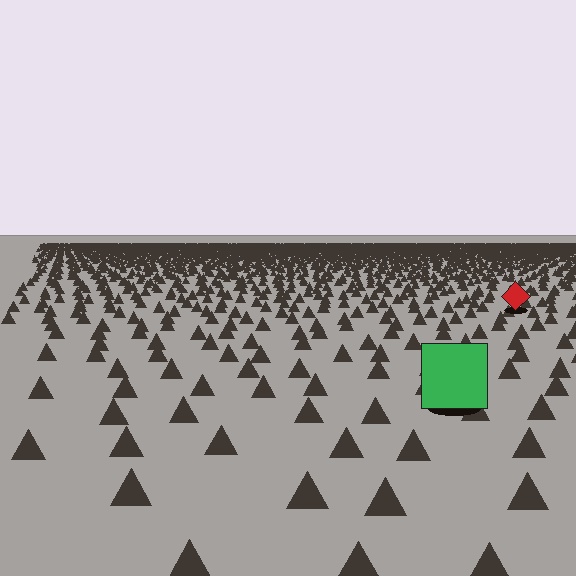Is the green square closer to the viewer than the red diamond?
Yes. The green square is closer — you can tell from the texture gradient: the ground texture is coarser near it.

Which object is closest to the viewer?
The green square is closest. The texture marks near it are larger and more spread out.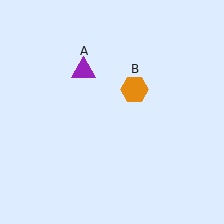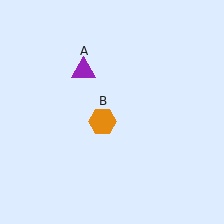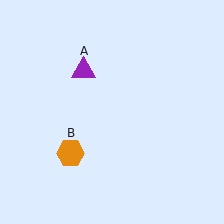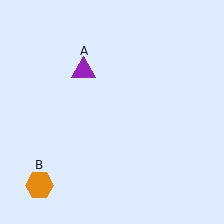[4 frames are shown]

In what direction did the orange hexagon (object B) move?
The orange hexagon (object B) moved down and to the left.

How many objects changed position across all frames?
1 object changed position: orange hexagon (object B).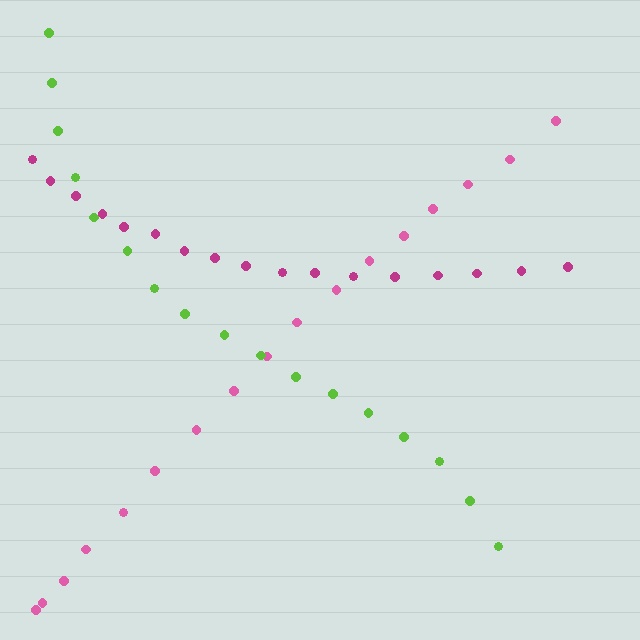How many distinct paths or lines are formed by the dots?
There are 3 distinct paths.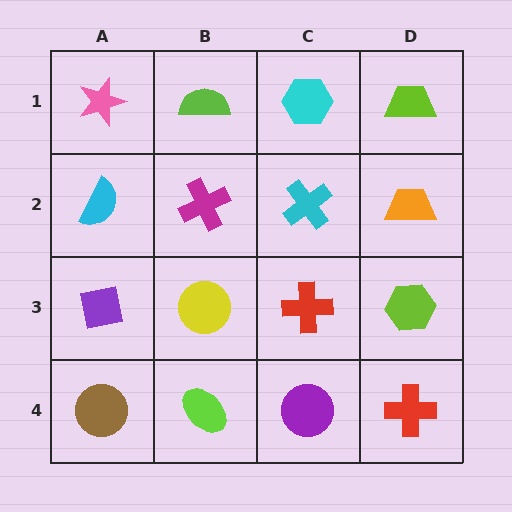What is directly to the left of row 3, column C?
A yellow circle.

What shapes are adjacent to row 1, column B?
A magenta cross (row 2, column B), a pink star (row 1, column A), a cyan hexagon (row 1, column C).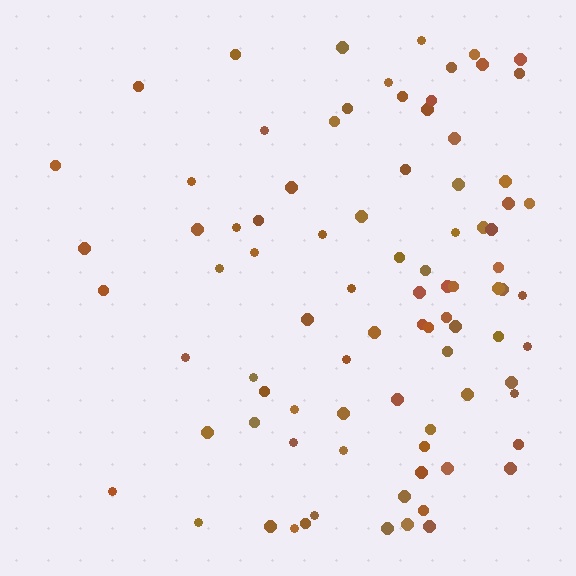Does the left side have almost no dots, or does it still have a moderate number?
Still a moderate number, just noticeably fewer than the right.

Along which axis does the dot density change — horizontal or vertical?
Horizontal.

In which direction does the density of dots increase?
From left to right, with the right side densest.